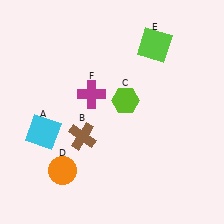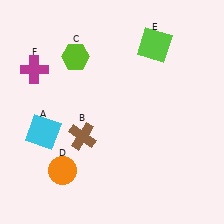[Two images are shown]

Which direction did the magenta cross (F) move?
The magenta cross (F) moved left.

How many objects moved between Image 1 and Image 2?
2 objects moved between the two images.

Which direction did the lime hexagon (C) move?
The lime hexagon (C) moved left.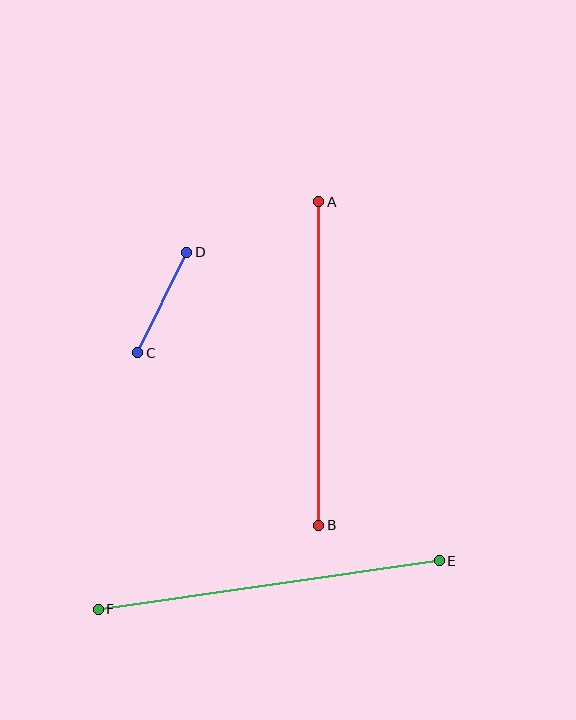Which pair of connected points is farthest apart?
Points E and F are farthest apart.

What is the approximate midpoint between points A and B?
The midpoint is at approximately (319, 364) pixels.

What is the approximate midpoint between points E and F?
The midpoint is at approximately (269, 585) pixels.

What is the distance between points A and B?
The distance is approximately 323 pixels.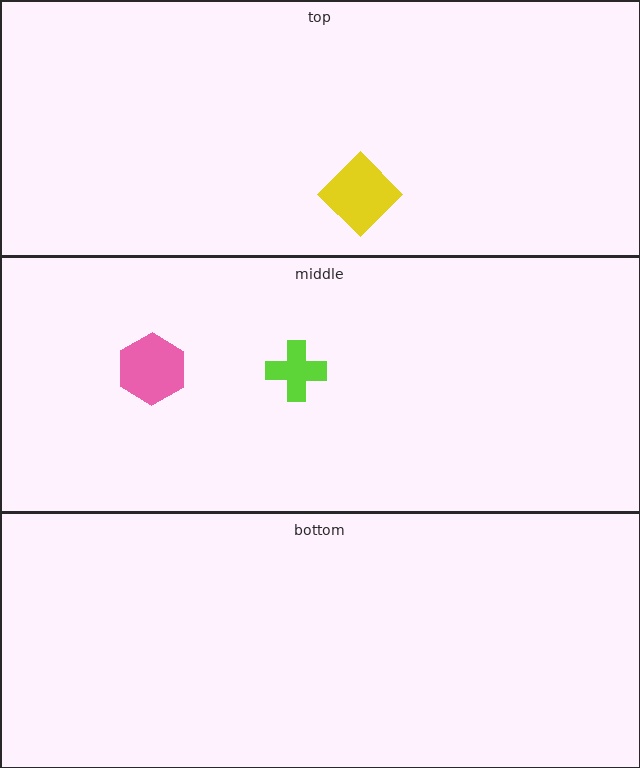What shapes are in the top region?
The yellow diamond.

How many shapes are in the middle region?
2.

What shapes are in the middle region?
The pink hexagon, the lime cross.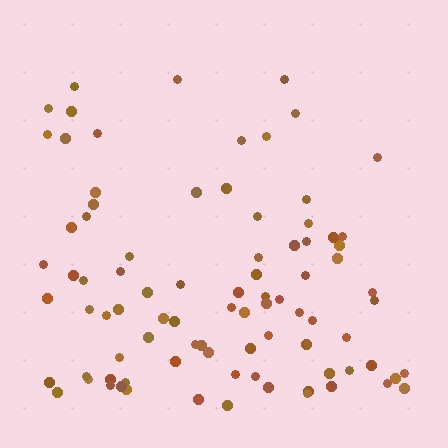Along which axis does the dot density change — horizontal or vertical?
Vertical.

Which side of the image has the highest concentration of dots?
The bottom.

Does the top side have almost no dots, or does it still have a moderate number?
Still a moderate number, just noticeably fewer than the bottom.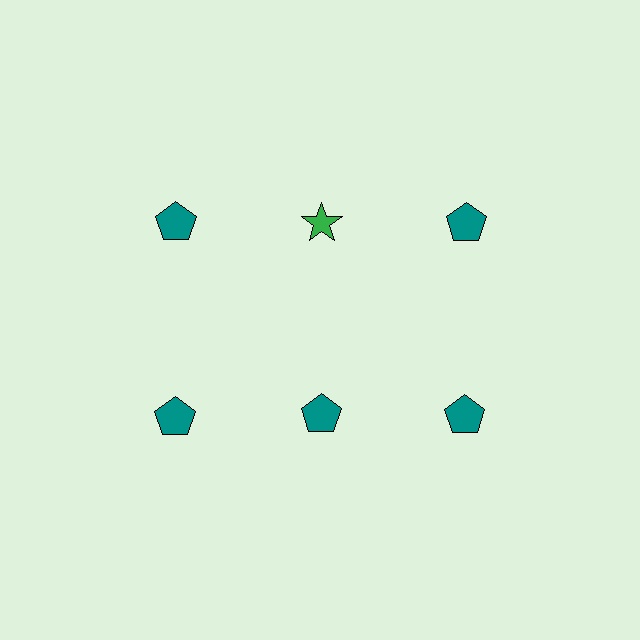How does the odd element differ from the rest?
It differs in both color (green instead of teal) and shape (star instead of pentagon).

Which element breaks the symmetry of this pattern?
The green star in the top row, second from left column breaks the symmetry. All other shapes are teal pentagons.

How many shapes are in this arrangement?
There are 6 shapes arranged in a grid pattern.